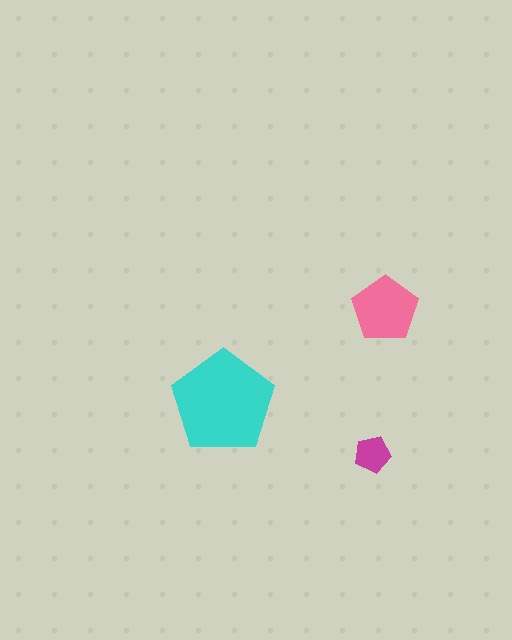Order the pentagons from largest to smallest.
the cyan one, the pink one, the magenta one.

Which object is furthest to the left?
The cyan pentagon is leftmost.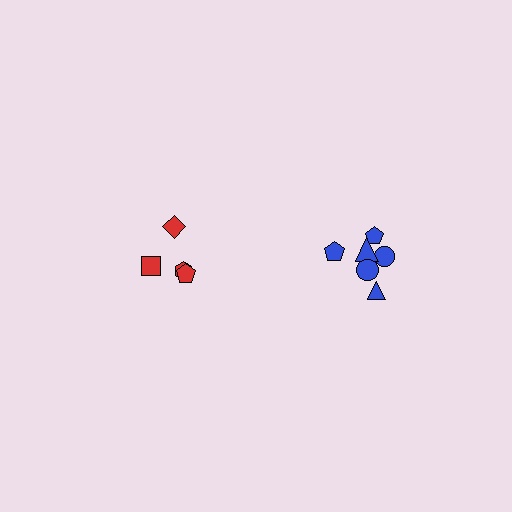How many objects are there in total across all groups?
There are 10 objects.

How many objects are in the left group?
There are 4 objects.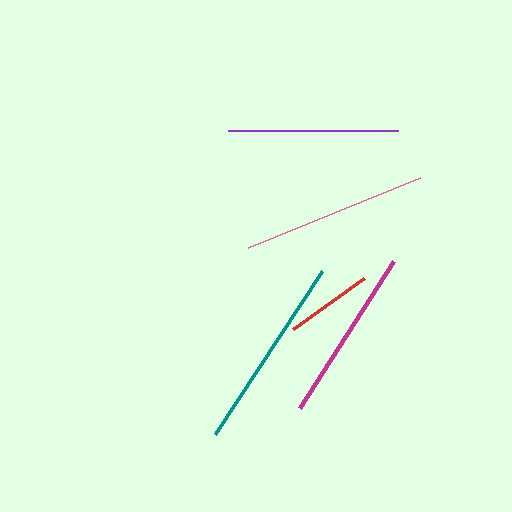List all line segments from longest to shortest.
From longest to shortest: teal, pink, magenta, purple, red.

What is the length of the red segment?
The red segment is approximately 88 pixels long.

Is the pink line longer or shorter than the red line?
The pink line is longer than the red line.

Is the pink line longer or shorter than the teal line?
The teal line is longer than the pink line.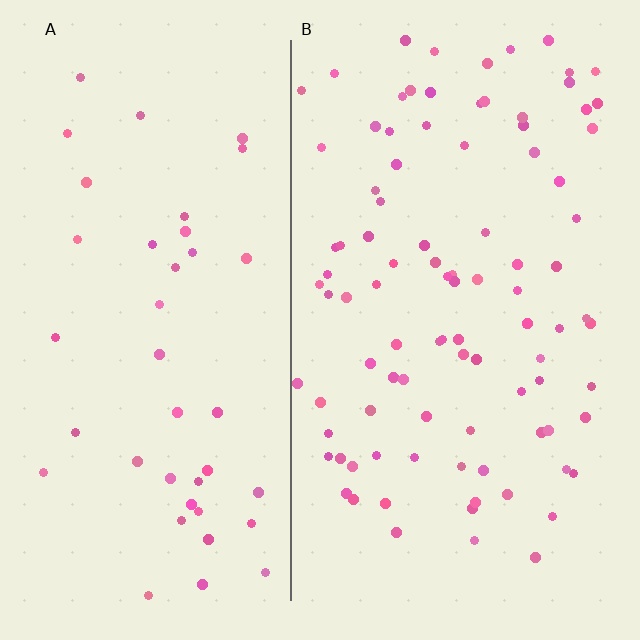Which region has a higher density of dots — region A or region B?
B (the right).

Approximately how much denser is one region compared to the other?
Approximately 2.4× — region B over region A.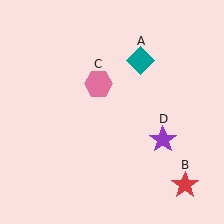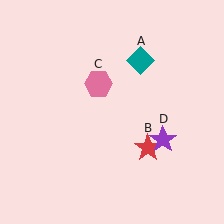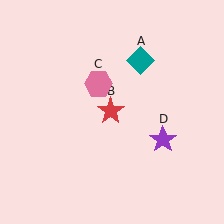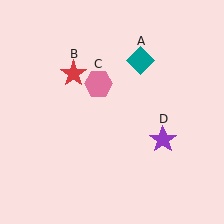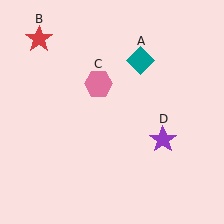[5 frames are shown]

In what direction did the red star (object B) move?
The red star (object B) moved up and to the left.